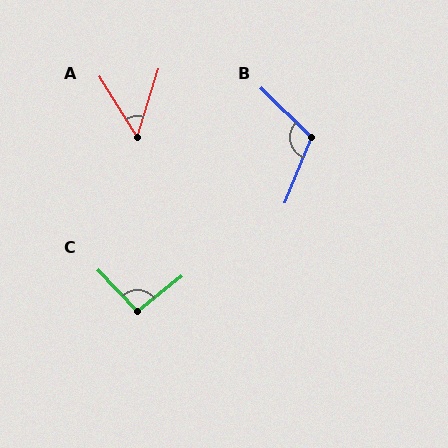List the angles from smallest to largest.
A (49°), C (95°), B (112°).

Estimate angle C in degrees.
Approximately 95 degrees.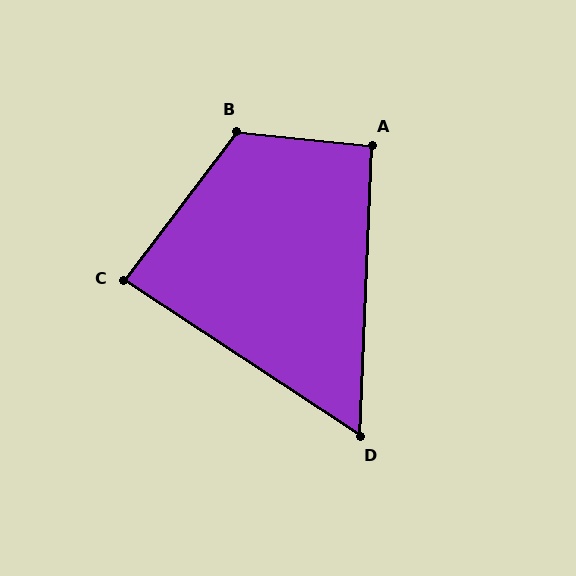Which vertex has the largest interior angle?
B, at approximately 121 degrees.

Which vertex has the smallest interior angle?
D, at approximately 59 degrees.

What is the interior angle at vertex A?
Approximately 94 degrees (approximately right).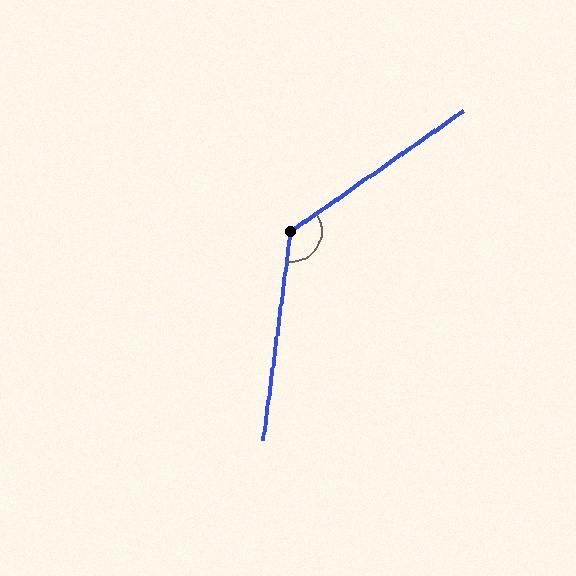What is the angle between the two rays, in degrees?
Approximately 132 degrees.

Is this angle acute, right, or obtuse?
It is obtuse.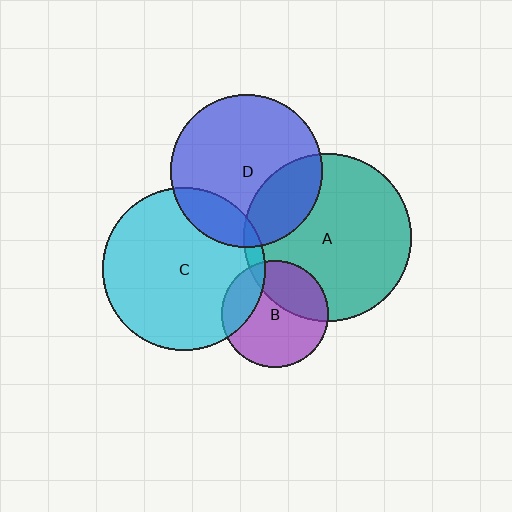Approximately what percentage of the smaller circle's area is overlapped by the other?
Approximately 25%.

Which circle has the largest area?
Circle A (teal).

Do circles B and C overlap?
Yes.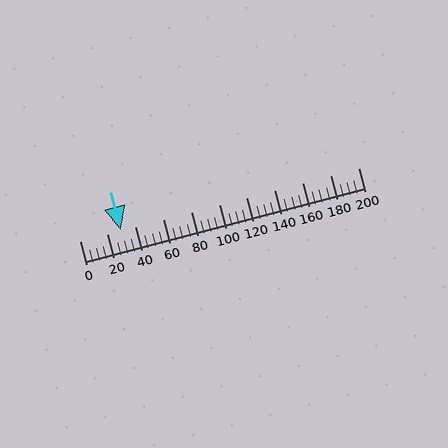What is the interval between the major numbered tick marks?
The major tick marks are spaced 20 units apart.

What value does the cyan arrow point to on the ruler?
The cyan arrow points to approximately 29.